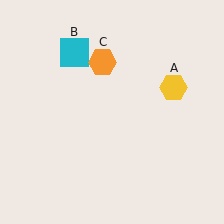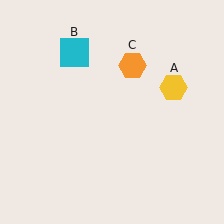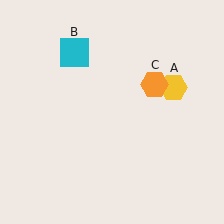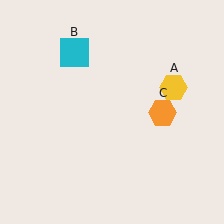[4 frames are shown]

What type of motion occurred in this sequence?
The orange hexagon (object C) rotated clockwise around the center of the scene.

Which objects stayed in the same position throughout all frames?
Yellow hexagon (object A) and cyan square (object B) remained stationary.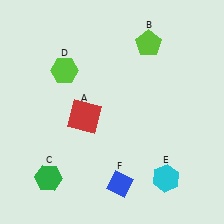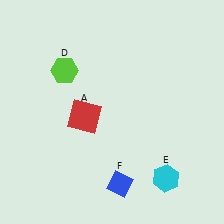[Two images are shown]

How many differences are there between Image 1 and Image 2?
There are 2 differences between the two images.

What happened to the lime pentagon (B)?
The lime pentagon (B) was removed in Image 2. It was in the top-right area of Image 1.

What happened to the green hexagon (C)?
The green hexagon (C) was removed in Image 2. It was in the bottom-left area of Image 1.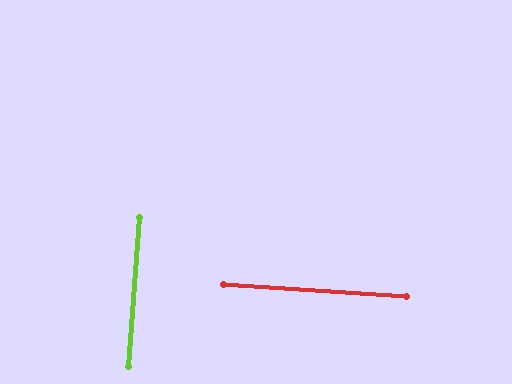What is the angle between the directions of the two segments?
Approximately 90 degrees.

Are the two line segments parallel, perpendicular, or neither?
Perpendicular — they meet at approximately 90°.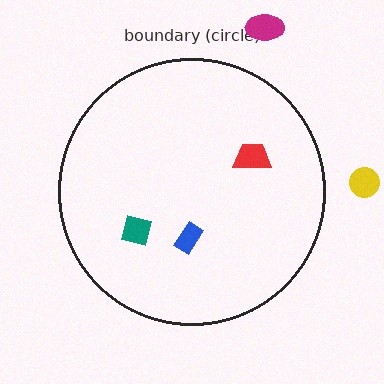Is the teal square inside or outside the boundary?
Inside.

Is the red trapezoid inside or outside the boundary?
Inside.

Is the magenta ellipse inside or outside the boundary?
Outside.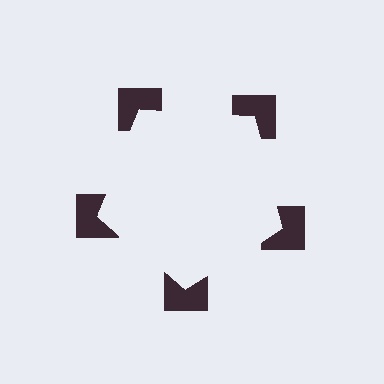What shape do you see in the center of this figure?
An illusory pentagon — its edges are inferred from the aligned wedge cuts in the notched squares, not physically drawn.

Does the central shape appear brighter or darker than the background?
It typically appears slightly brighter than the background, even though no actual brightness change is drawn.